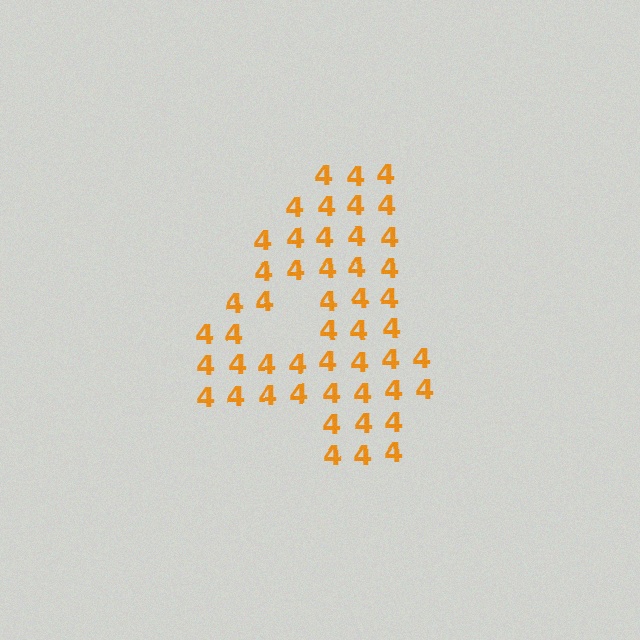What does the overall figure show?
The overall figure shows the digit 4.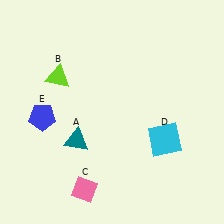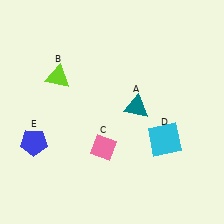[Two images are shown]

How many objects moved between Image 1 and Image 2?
3 objects moved between the two images.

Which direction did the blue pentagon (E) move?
The blue pentagon (E) moved down.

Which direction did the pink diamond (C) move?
The pink diamond (C) moved up.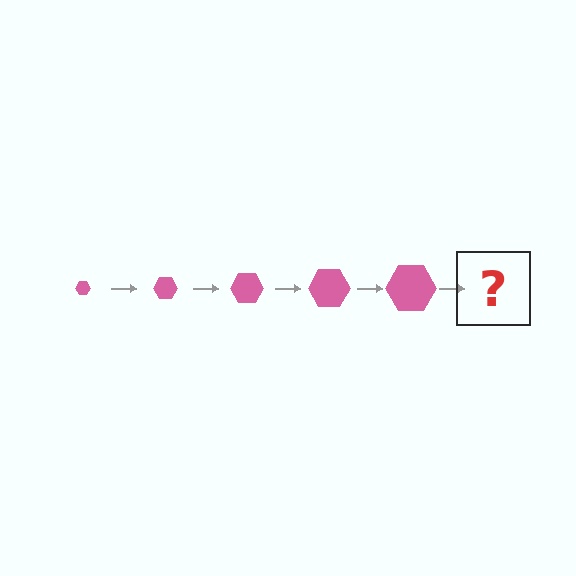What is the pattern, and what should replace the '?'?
The pattern is that the hexagon gets progressively larger each step. The '?' should be a pink hexagon, larger than the previous one.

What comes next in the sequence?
The next element should be a pink hexagon, larger than the previous one.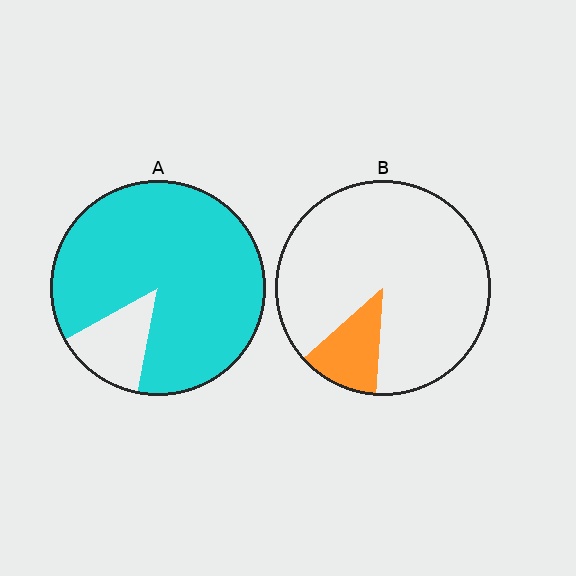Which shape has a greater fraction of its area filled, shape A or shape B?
Shape A.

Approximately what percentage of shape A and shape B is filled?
A is approximately 85% and B is approximately 15%.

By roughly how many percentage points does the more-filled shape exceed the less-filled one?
By roughly 75 percentage points (A over B).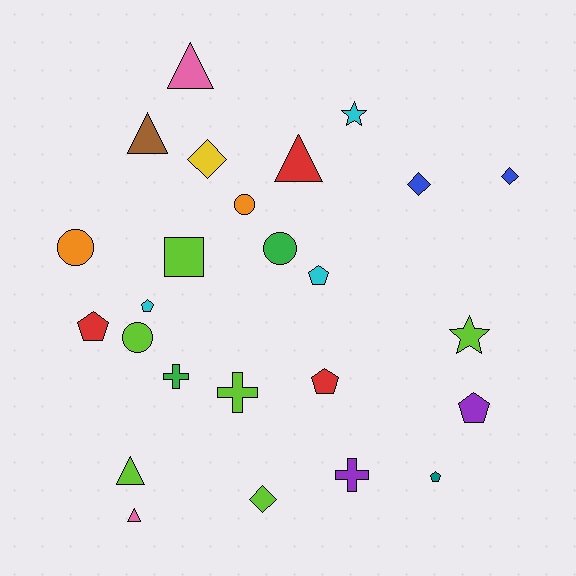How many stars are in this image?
There are 2 stars.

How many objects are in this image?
There are 25 objects.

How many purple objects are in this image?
There are 2 purple objects.